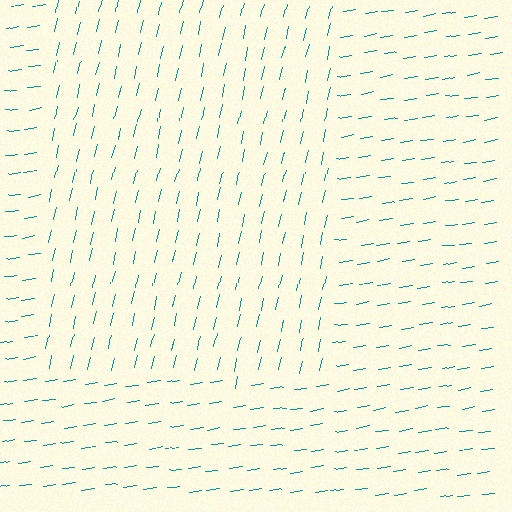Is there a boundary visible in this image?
Yes, there is a texture boundary formed by a change in line orientation.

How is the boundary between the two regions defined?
The boundary is defined purely by a change in line orientation (approximately 68 degrees difference). All lines are the same color and thickness.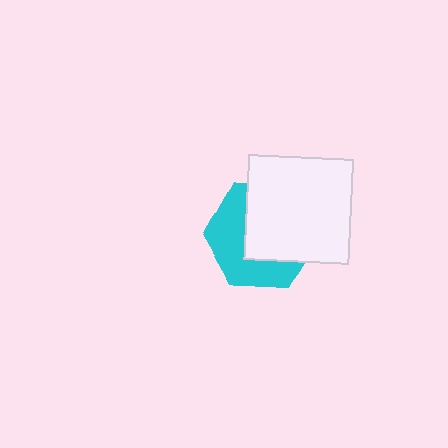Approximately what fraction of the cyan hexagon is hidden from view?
Roughly 54% of the cyan hexagon is hidden behind the white square.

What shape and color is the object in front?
The object in front is a white square.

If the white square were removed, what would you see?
You would see the complete cyan hexagon.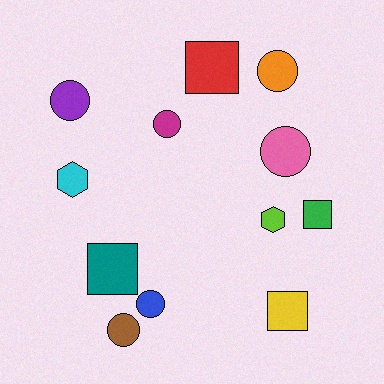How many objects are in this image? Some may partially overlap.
There are 12 objects.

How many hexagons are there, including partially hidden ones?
There are 2 hexagons.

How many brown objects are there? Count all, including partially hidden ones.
There is 1 brown object.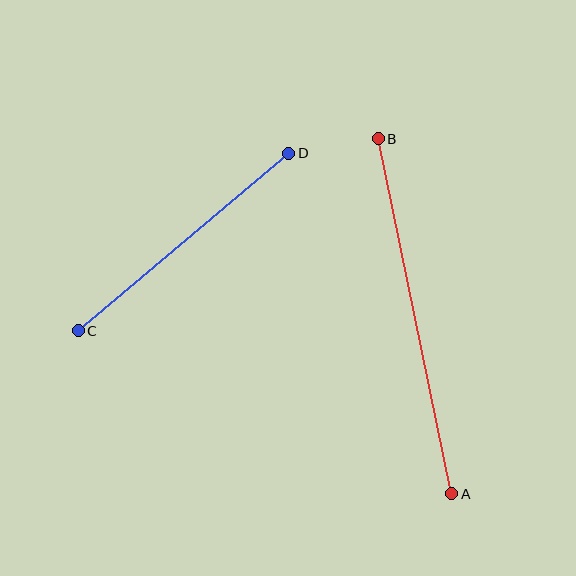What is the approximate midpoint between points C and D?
The midpoint is at approximately (184, 242) pixels.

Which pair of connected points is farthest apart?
Points A and B are farthest apart.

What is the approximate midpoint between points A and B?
The midpoint is at approximately (415, 316) pixels.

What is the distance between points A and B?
The distance is approximately 363 pixels.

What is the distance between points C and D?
The distance is approximately 275 pixels.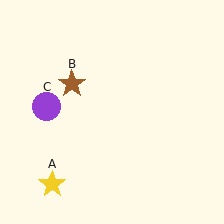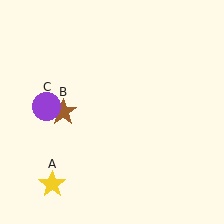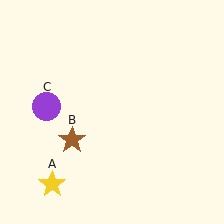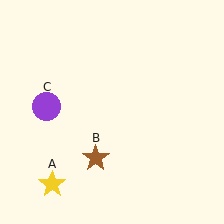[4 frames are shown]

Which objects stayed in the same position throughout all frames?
Yellow star (object A) and purple circle (object C) remained stationary.